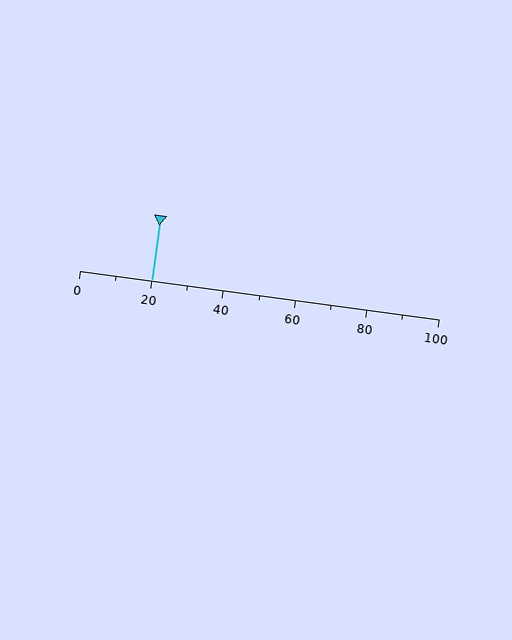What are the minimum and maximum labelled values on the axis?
The axis runs from 0 to 100.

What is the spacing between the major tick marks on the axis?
The major ticks are spaced 20 apart.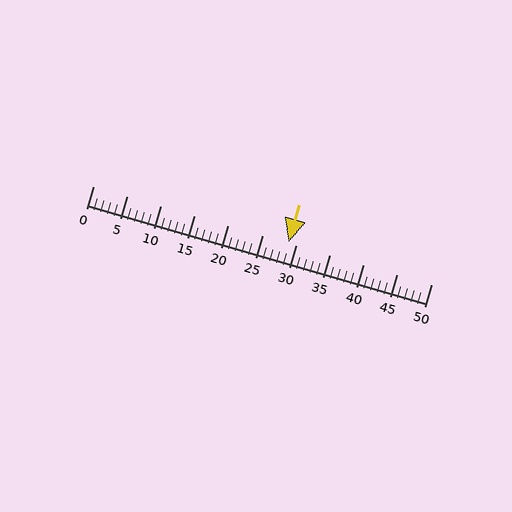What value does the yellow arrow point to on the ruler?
The yellow arrow points to approximately 29.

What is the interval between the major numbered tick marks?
The major tick marks are spaced 5 units apart.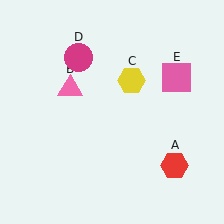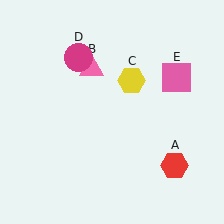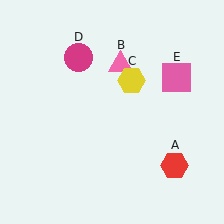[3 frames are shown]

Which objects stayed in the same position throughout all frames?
Red hexagon (object A) and yellow hexagon (object C) and magenta circle (object D) and pink square (object E) remained stationary.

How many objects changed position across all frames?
1 object changed position: pink triangle (object B).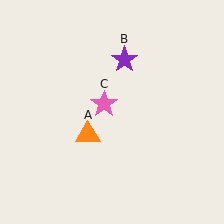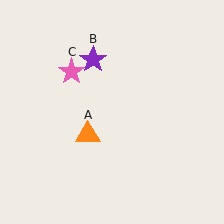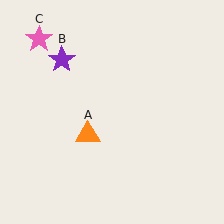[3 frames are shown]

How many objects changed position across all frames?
2 objects changed position: purple star (object B), pink star (object C).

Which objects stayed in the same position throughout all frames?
Orange triangle (object A) remained stationary.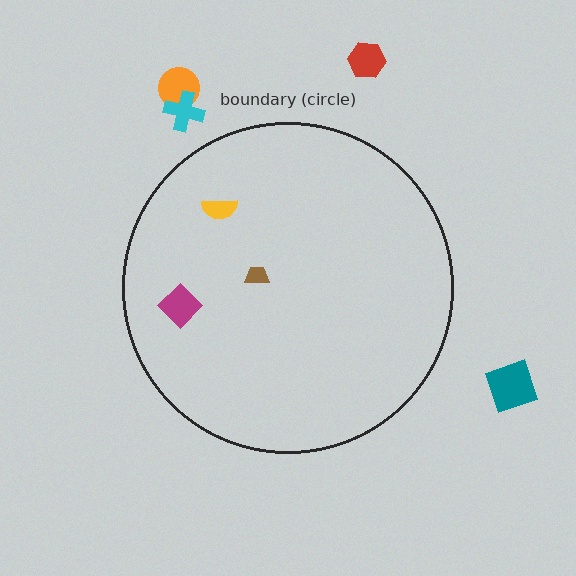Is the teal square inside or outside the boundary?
Outside.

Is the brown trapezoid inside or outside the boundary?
Inside.